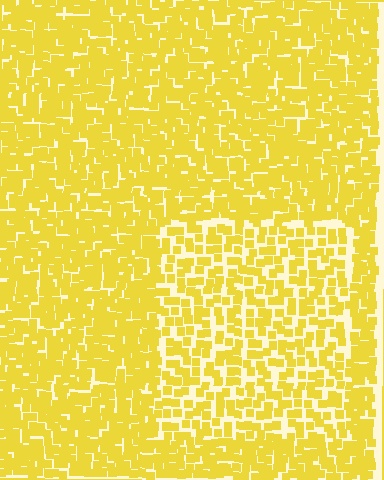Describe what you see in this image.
The image contains small yellow elements arranged at two different densities. A rectangle-shaped region is visible where the elements are less densely packed than the surrounding area.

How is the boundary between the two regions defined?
The boundary is defined by a change in element density (approximately 1.7x ratio). All elements are the same color, size, and shape.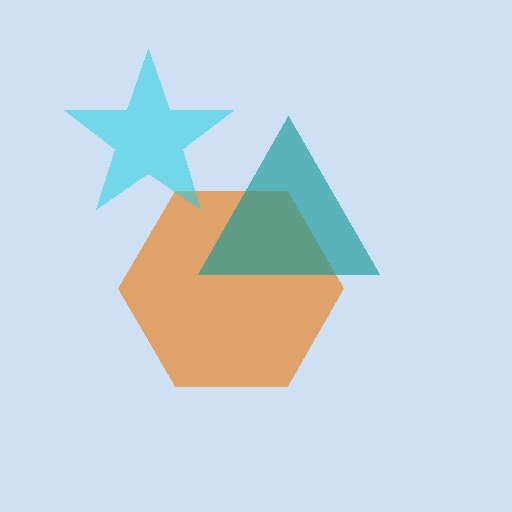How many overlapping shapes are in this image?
There are 3 overlapping shapes in the image.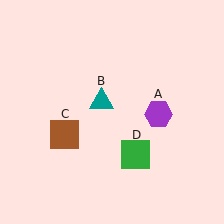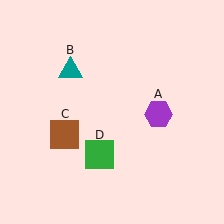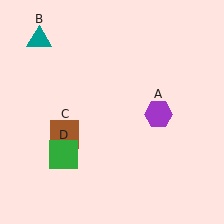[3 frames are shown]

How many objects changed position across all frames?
2 objects changed position: teal triangle (object B), green square (object D).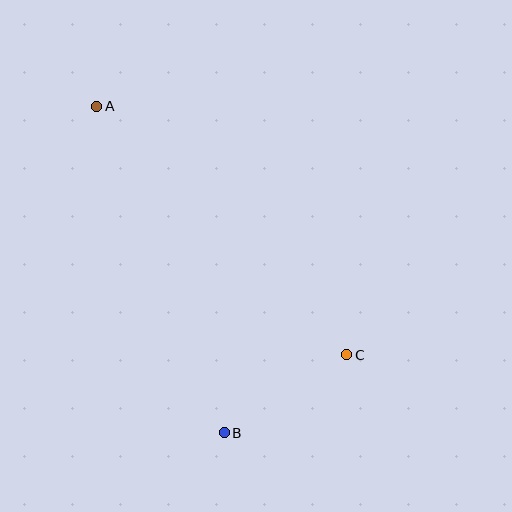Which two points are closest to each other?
Points B and C are closest to each other.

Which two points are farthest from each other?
Points A and C are farthest from each other.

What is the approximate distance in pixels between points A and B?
The distance between A and B is approximately 350 pixels.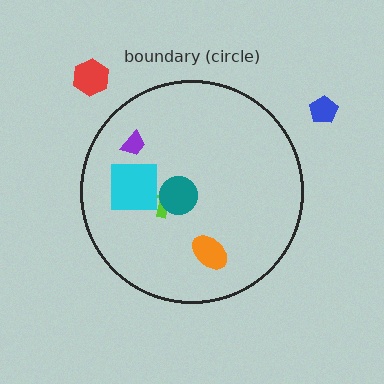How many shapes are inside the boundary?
5 inside, 2 outside.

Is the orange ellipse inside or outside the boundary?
Inside.